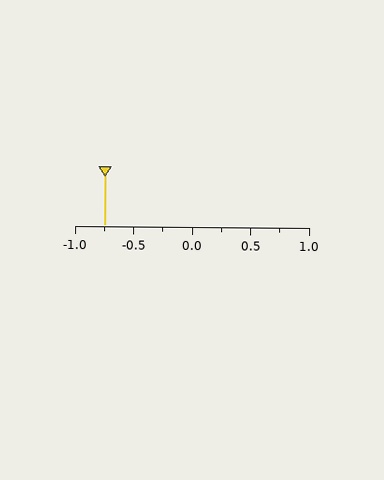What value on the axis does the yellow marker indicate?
The marker indicates approximately -0.75.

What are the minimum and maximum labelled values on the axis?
The axis runs from -1.0 to 1.0.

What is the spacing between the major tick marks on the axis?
The major ticks are spaced 0.5 apart.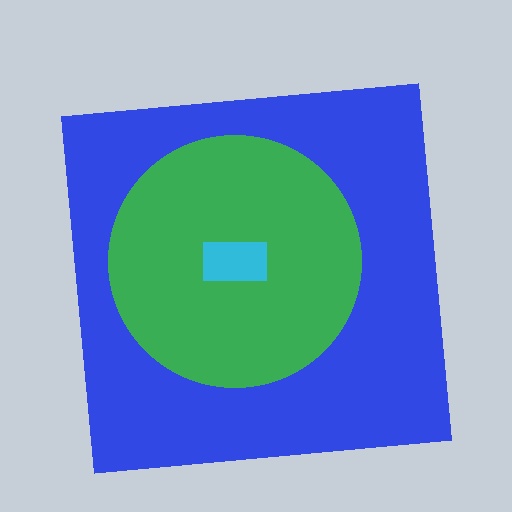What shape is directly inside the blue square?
The green circle.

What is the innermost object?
The cyan rectangle.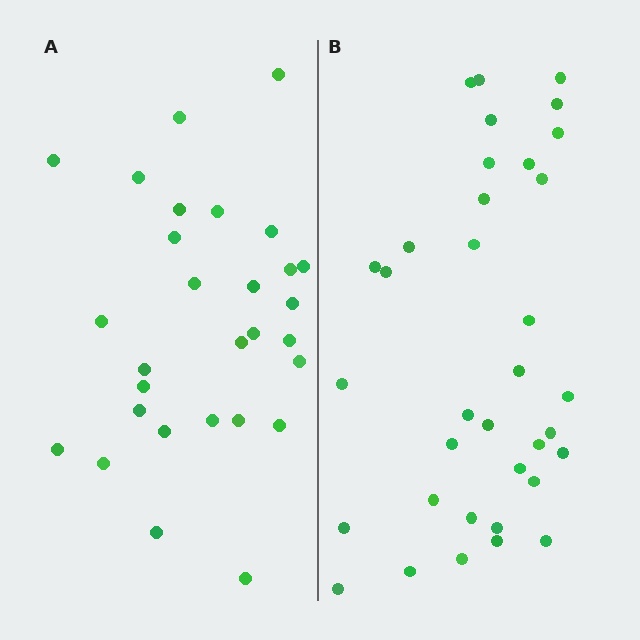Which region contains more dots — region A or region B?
Region B (the right region) has more dots.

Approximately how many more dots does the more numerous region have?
Region B has about 6 more dots than region A.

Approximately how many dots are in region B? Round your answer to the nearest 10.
About 40 dots. (The exact count is 35, which rounds to 40.)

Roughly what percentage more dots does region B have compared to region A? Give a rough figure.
About 20% more.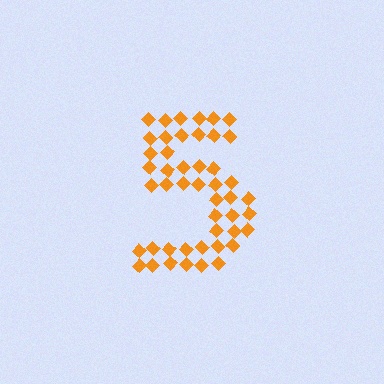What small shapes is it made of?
It is made of small diamonds.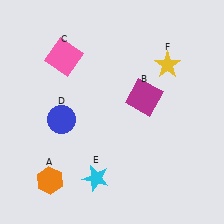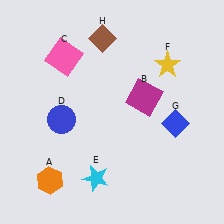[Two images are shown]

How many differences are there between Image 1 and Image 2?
There are 2 differences between the two images.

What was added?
A blue diamond (G), a brown diamond (H) were added in Image 2.